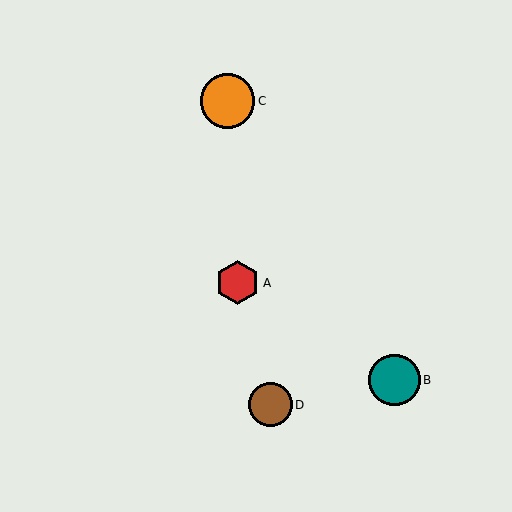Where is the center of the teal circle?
The center of the teal circle is at (395, 380).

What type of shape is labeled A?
Shape A is a red hexagon.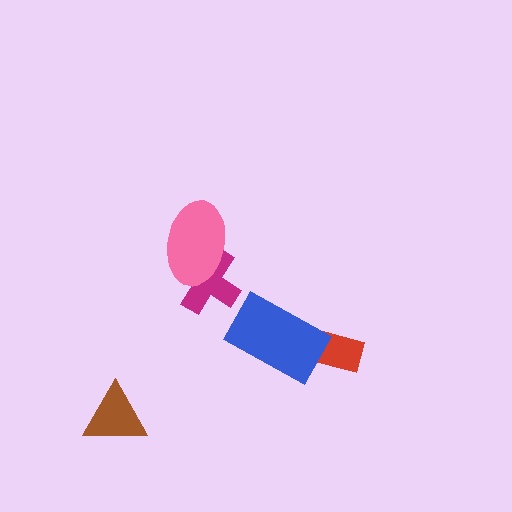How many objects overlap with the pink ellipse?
1 object overlaps with the pink ellipse.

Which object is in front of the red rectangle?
The blue rectangle is in front of the red rectangle.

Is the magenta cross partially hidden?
Yes, it is partially covered by another shape.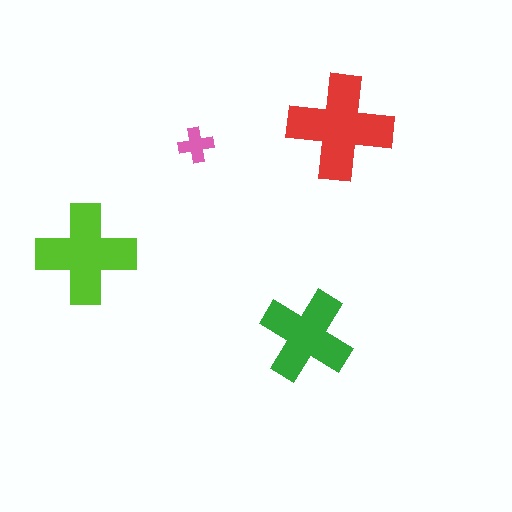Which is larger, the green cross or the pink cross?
The green one.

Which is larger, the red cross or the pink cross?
The red one.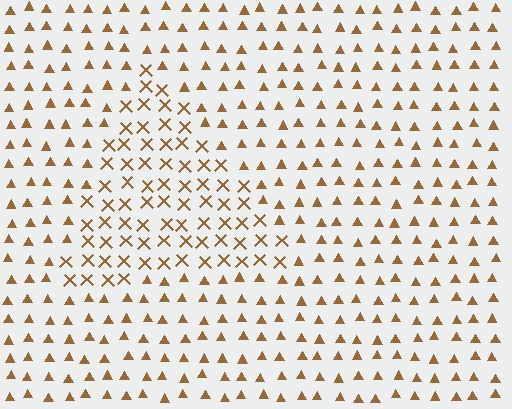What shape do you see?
I see a triangle.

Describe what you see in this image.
The image is filled with small brown elements arranged in a uniform grid. A triangle-shaped region contains X marks, while the surrounding area contains triangles. The boundary is defined purely by the change in element shape.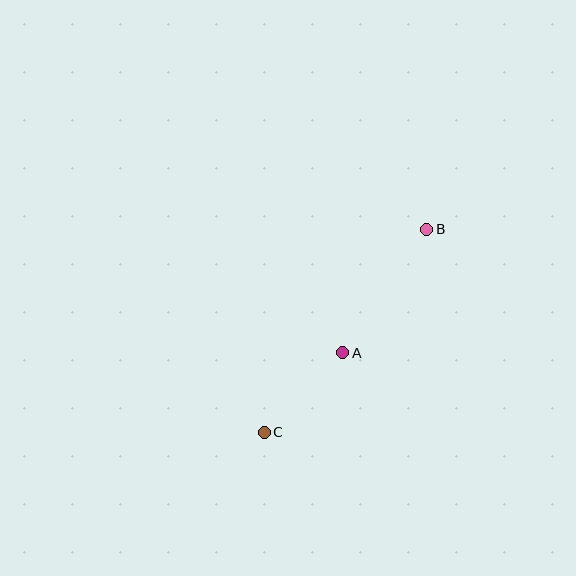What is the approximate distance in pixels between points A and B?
The distance between A and B is approximately 149 pixels.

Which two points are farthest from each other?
Points B and C are farthest from each other.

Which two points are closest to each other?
Points A and C are closest to each other.